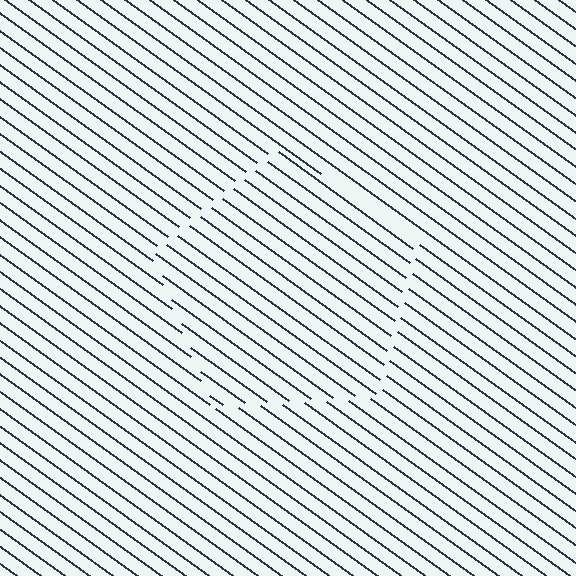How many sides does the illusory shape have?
5 sides — the line-ends trace a pentagon.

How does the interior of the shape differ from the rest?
The interior of the shape contains the same grating, shifted by half a period — the contour is defined by the phase discontinuity where line-ends from the inner and outer gratings abut.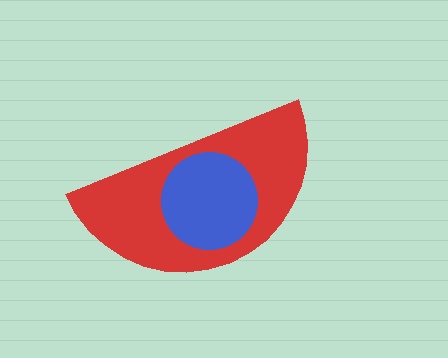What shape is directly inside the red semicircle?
The blue circle.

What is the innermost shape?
The blue circle.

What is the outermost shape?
The red semicircle.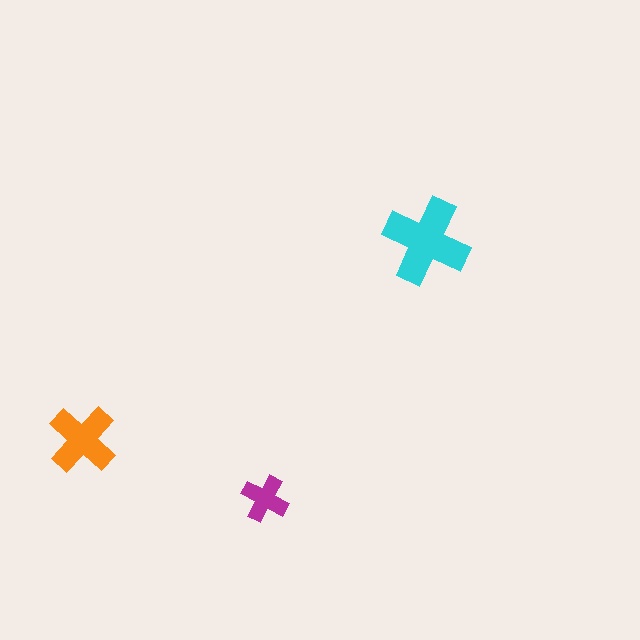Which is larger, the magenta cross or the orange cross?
The orange one.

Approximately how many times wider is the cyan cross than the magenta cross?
About 2 times wider.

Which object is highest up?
The cyan cross is topmost.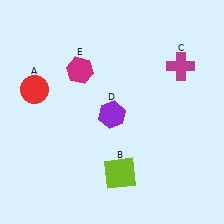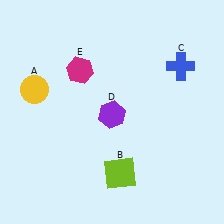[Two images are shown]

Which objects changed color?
A changed from red to yellow. C changed from magenta to blue.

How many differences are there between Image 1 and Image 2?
There are 2 differences between the two images.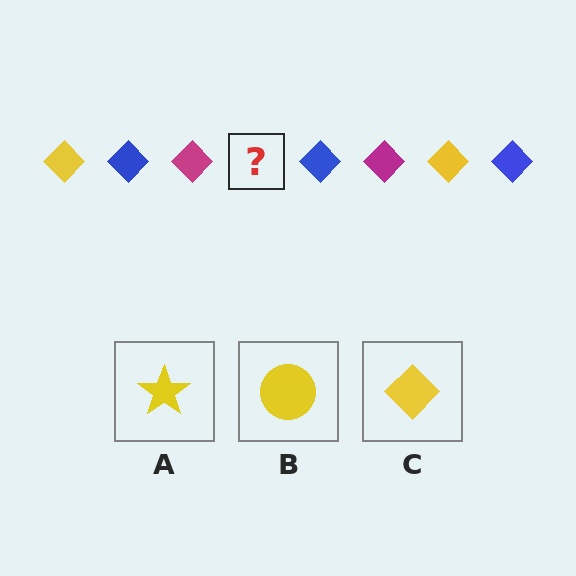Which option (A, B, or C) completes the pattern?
C.